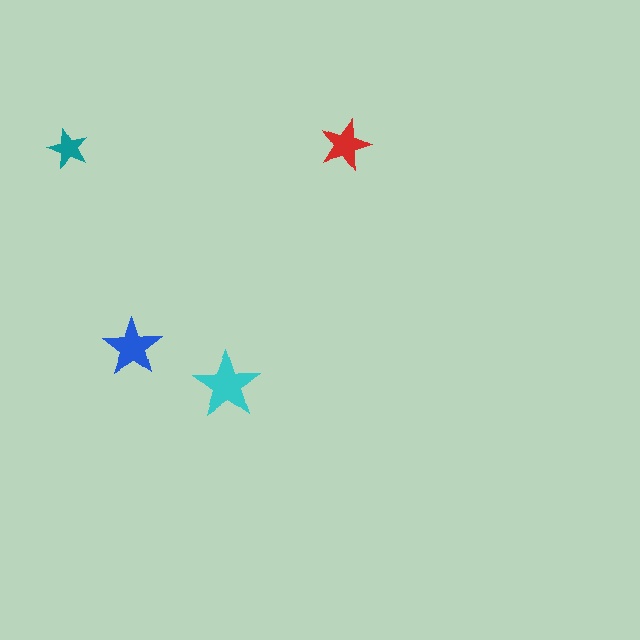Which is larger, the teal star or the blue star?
The blue one.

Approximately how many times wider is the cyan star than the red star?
About 1.5 times wider.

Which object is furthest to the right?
The red star is rightmost.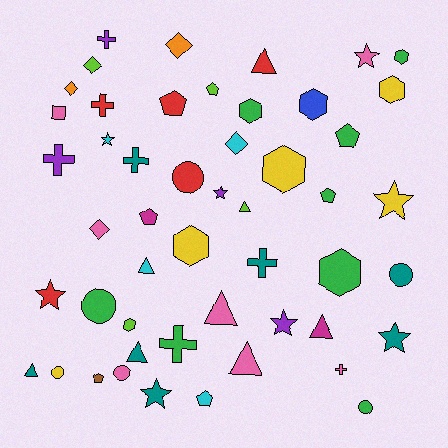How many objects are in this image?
There are 50 objects.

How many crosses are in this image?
There are 7 crosses.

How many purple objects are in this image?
There are 4 purple objects.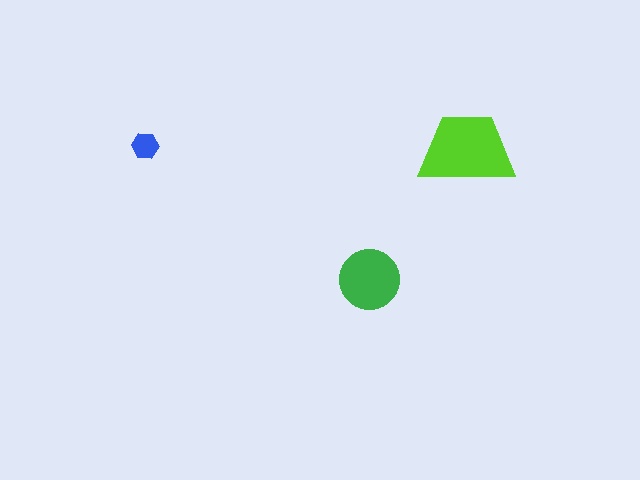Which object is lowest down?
The green circle is bottommost.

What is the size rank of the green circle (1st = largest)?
2nd.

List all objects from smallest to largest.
The blue hexagon, the green circle, the lime trapezoid.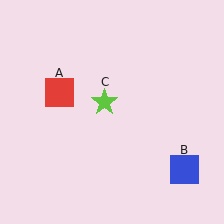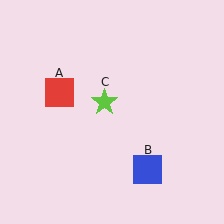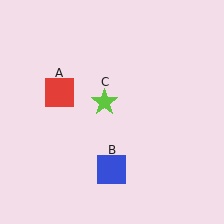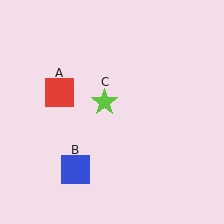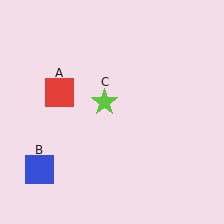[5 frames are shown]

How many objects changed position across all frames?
1 object changed position: blue square (object B).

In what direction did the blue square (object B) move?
The blue square (object B) moved left.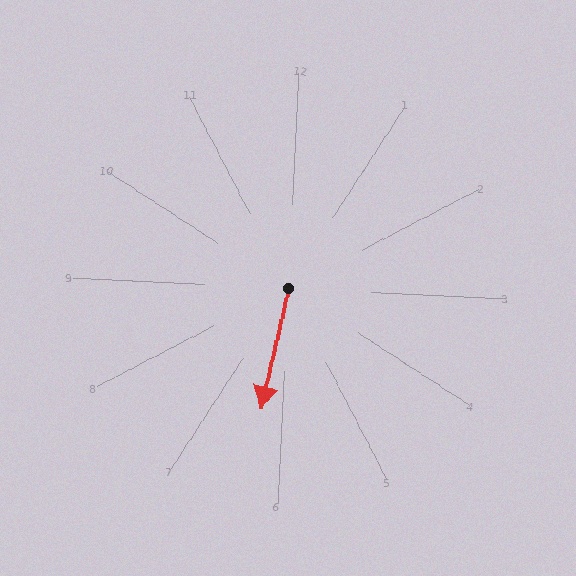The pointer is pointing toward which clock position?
Roughly 6 o'clock.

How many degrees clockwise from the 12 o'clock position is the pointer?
Approximately 190 degrees.